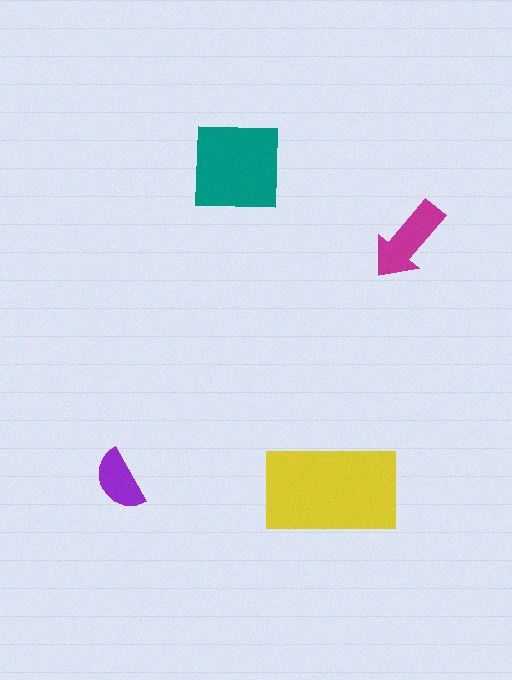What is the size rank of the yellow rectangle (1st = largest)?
1st.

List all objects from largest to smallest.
The yellow rectangle, the teal square, the magenta arrow, the purple semicircle.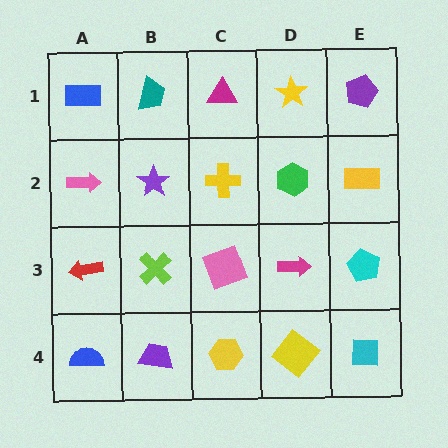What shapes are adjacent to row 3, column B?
A purple star (row 2, column B), a purple trapezoid (row 4, column B), a red arrow (row 3, column A), a pink square (row 3, column C).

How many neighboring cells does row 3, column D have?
4.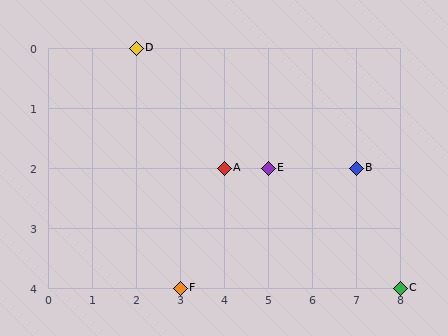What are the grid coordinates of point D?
Point D is at grid coordinates (2, 0).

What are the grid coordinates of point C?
Point C is at grid coordinates (8, 4).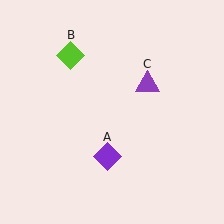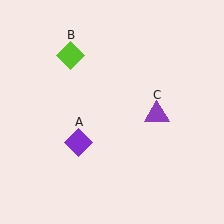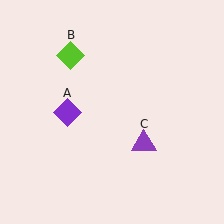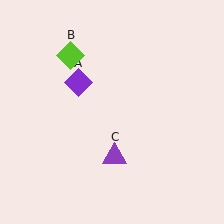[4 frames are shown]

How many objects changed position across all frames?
2 objects changed position: purple diamond (object A), purple triangle (object C).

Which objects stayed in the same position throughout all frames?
Lime diamond (object B) remained stationary.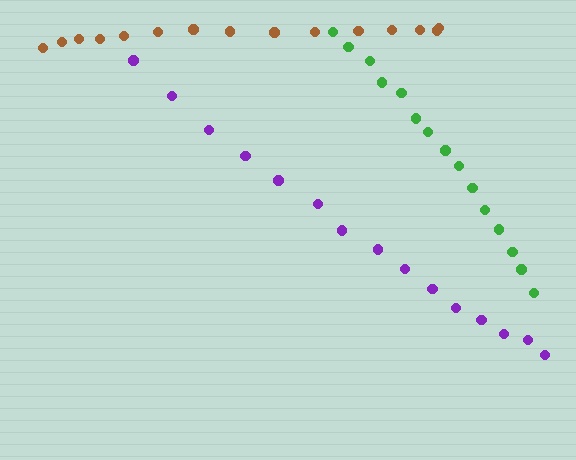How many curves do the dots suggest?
There are 3 distinct paths.